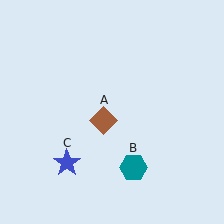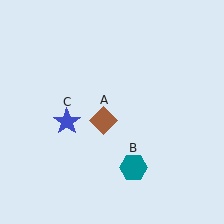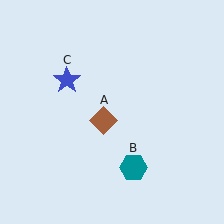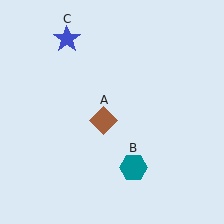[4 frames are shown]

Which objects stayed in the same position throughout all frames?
Brown diamond (object A) and teal hexagon (object B) remained stationary.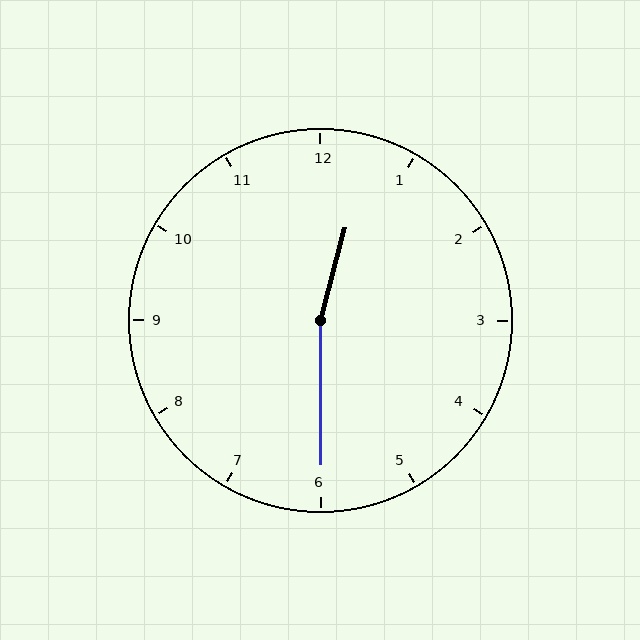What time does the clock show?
12:30.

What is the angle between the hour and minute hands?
Approximately 165 degrees.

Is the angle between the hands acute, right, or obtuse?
It is obtuse.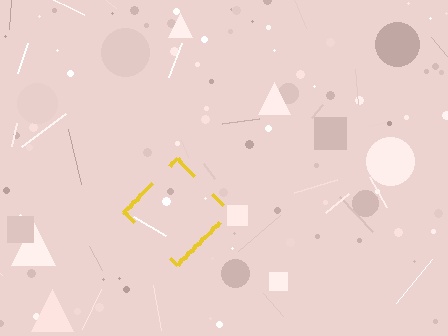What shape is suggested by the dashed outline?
The dashed outline suggests a diamond.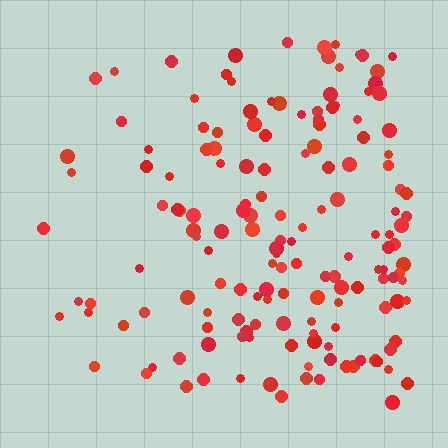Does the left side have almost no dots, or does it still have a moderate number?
Still a moderate number, just noticeably fewer than the right.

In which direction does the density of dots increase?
From left to right, with the right side densest.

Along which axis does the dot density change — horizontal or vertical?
Horizontal.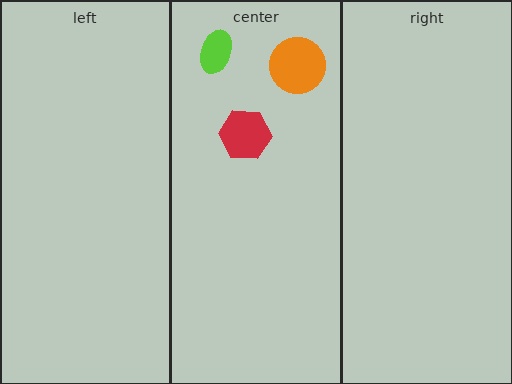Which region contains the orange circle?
The center region.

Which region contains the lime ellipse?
The center region.